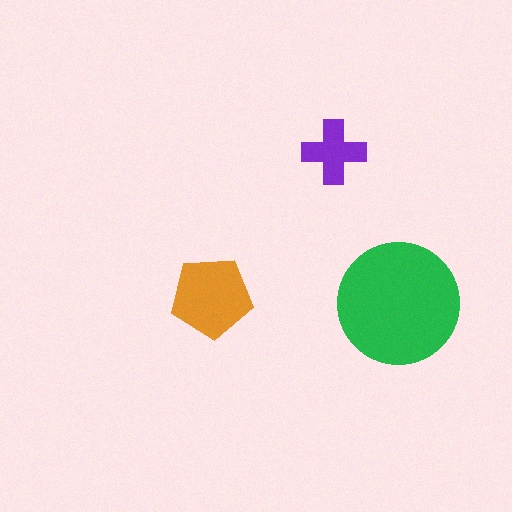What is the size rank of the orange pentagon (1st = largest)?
2nd.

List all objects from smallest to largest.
The purple cross, the orange pentagon, the green circle.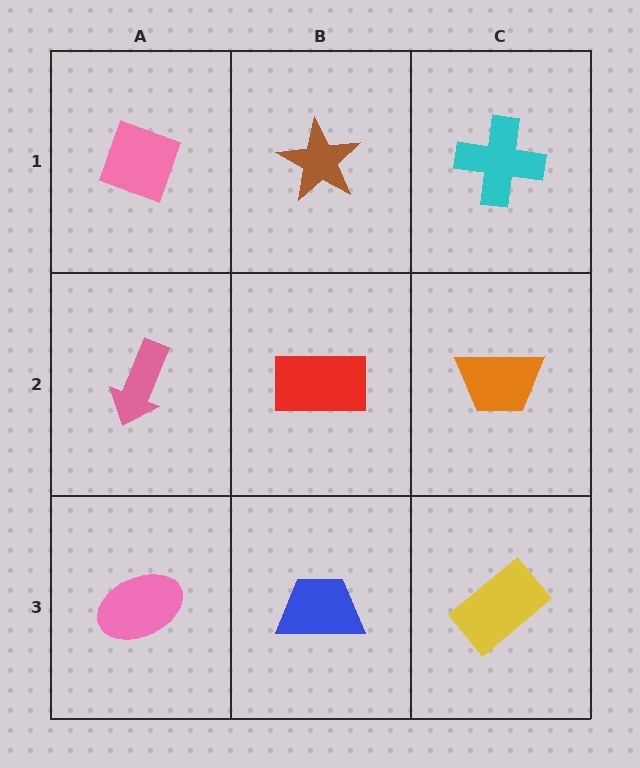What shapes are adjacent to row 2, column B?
A brown star (row 1, column B), a blue trapezoid (row 3, column B), a pink arrow (row 2, column A), an orange trapezoid (row 2, column C).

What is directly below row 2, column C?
A yellow rectangle.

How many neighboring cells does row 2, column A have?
3.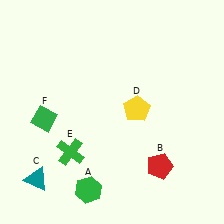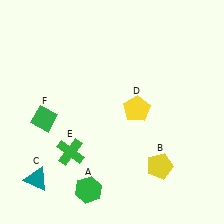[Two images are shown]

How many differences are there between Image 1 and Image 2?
There is 1 difference between the two images.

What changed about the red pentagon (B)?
In Image 1, B is red. In Image 2, it changed to yellow.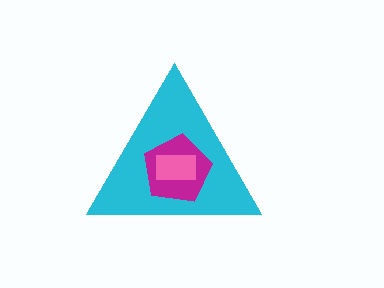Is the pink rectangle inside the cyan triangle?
Yes.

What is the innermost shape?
The pink rectangle.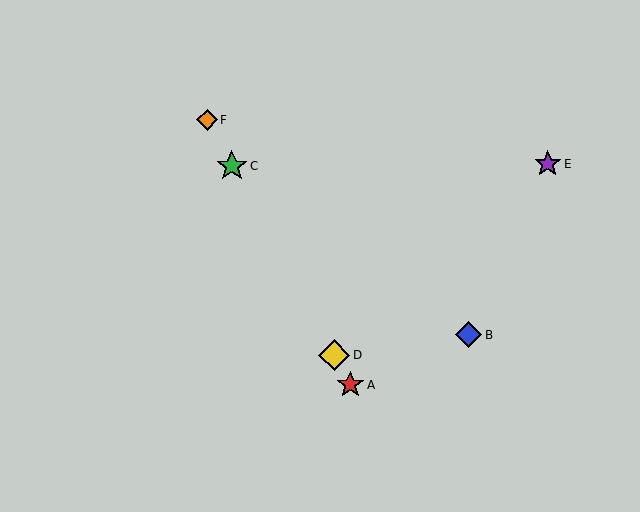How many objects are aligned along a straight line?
4 objects (A, C, D, F) are aligned along a straight line.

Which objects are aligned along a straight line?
Objects A, C, D, F are aligned along a straight line.